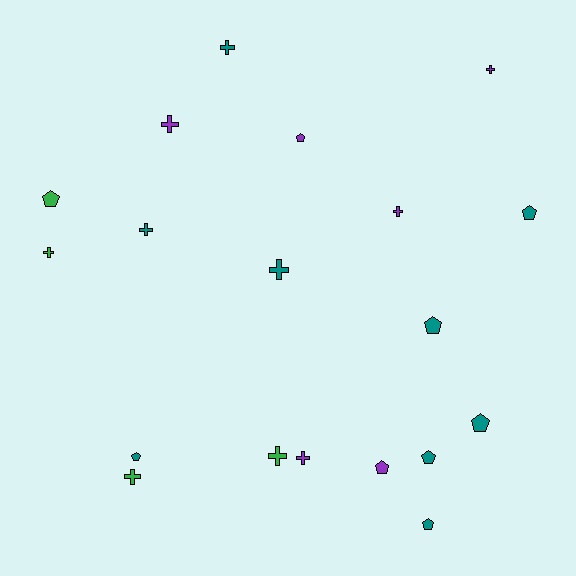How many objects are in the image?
There are 19 objects.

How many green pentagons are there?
There is 1 green pentagon.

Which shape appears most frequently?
Cross, with 10 objects.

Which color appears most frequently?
Teal, with 9 objects.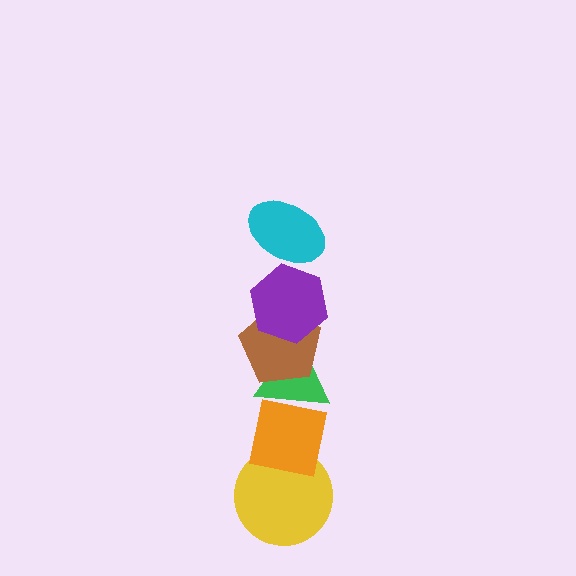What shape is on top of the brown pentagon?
The purple hexagon is on top of the brown pentagon.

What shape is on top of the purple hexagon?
The cyan ellipse is on top of the purple hexagon.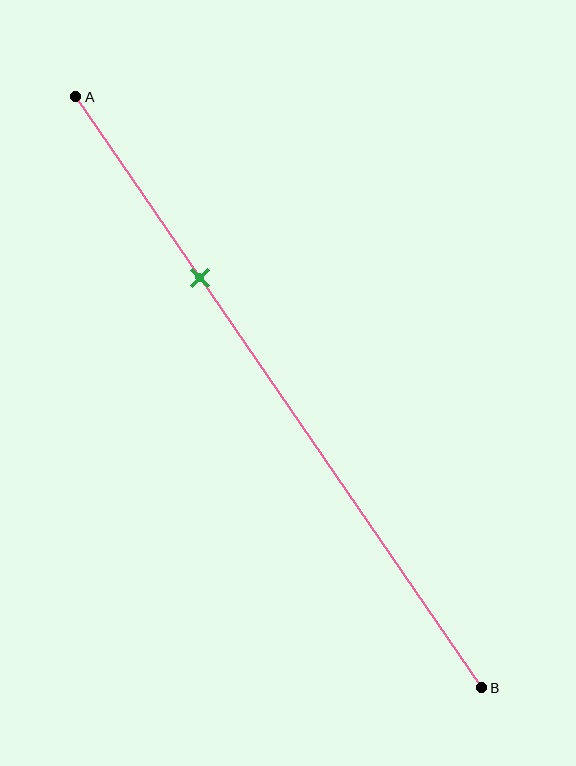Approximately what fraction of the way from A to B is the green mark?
The green mark is approximately 30% of the way from A to B.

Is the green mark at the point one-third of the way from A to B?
Yes, the mark is approximately at the one-third point.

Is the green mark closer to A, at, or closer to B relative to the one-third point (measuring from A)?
The green mark is approximately at the one-third point of segment AB.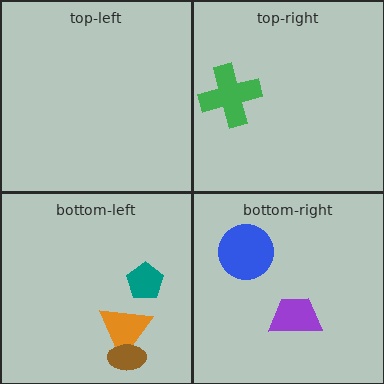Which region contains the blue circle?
The bottom-right region.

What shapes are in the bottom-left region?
The orange triangle, the teal pentagon, the brown ellipse.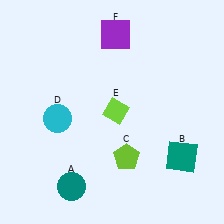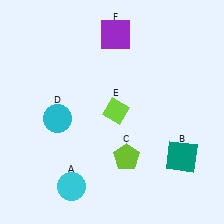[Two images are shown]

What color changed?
The circle (A) changed from teal in Image 1 to cyan in Image 2.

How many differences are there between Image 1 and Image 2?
There is 1 difference between the two images.